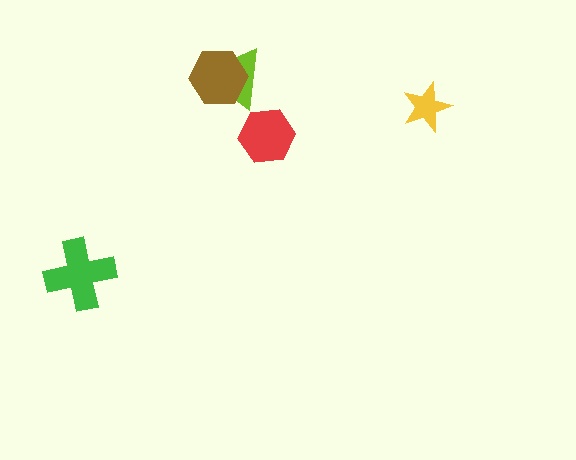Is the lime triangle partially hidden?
Yes, it is partially covered by another shape.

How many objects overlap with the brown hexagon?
1 object overlaps with the brown hexagon.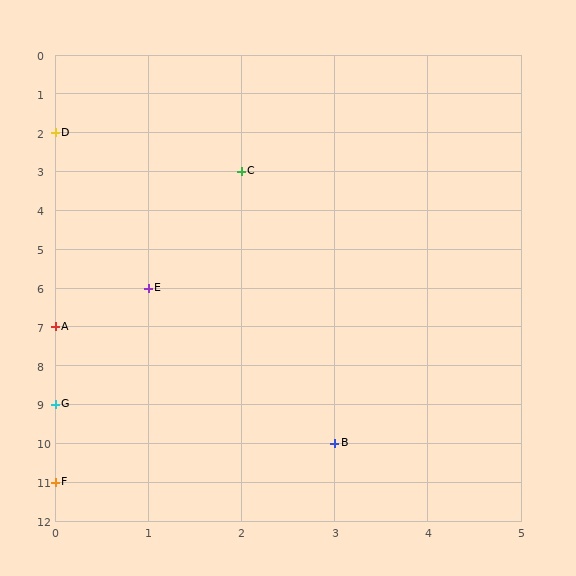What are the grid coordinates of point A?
Point A is at grid coordinates (0, 7).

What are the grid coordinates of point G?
Point G is at grid coordinates (0, 9).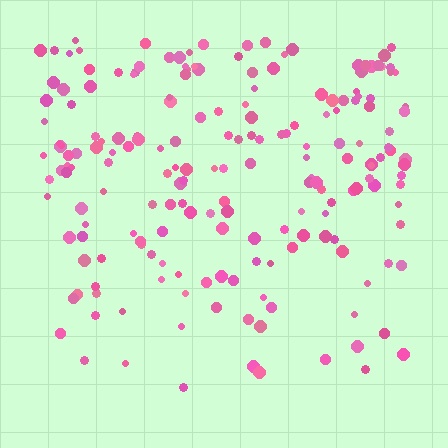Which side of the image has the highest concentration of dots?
The top.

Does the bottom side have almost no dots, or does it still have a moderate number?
Still a moderate number, just noticeably fewer than the top.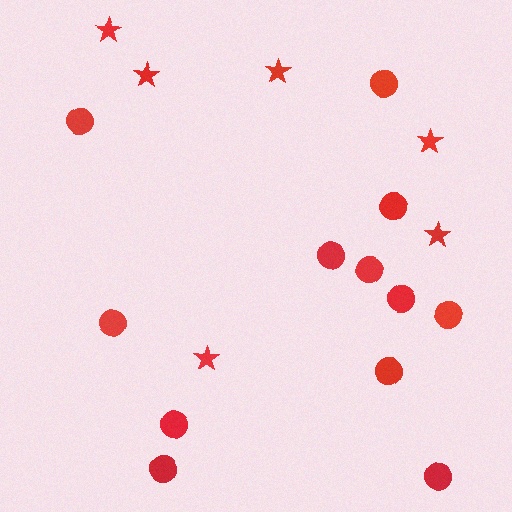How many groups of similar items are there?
There are 2 groups: one group of stars (6) and one group of circles (12).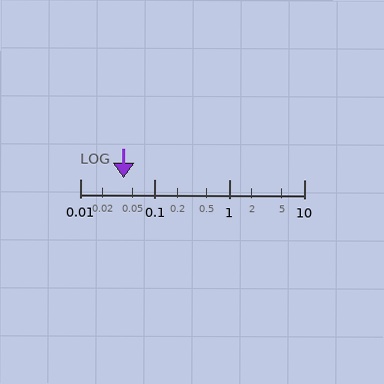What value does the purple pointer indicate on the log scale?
The pointer indicates approximately 0.038.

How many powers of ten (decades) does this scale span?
The scale spans 3 decades, from 0.01 to 10.